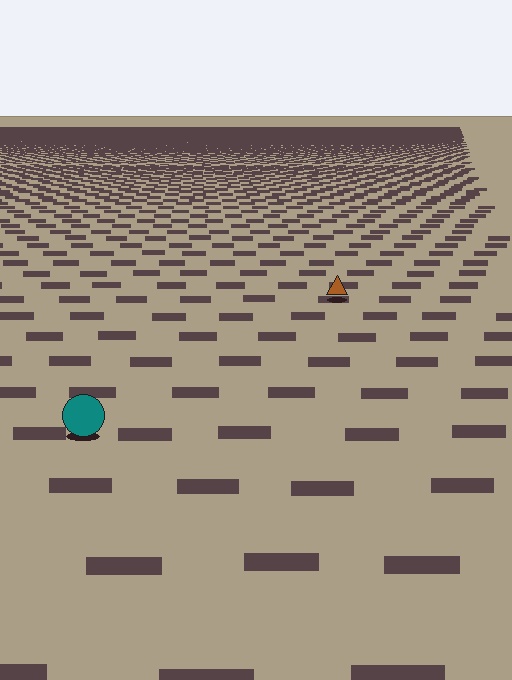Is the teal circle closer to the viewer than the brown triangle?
Yes. The teal circle is closer — you can tell from the texture gradient: the ground texture is coarser near it.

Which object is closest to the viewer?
The teal circle is closest. The texture marks near it are larger and more spread out.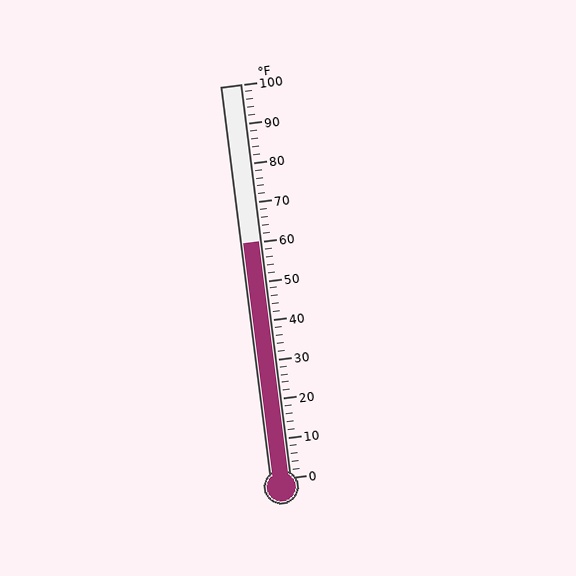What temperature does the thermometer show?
The thermometer shows approximately 60°F.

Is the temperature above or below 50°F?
The temperature is above 50°F.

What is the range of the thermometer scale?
The thermometer scale ranges from 0°F to 100°F.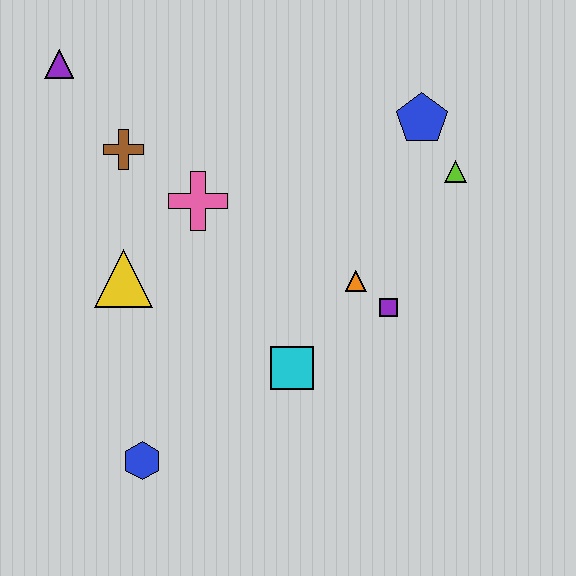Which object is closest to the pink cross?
The brown cross is closest to the pink cross.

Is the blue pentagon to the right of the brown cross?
Yes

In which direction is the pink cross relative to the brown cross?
The pink cross is to the right of the brown cross.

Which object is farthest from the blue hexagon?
The blue pentagon is farthest from the blue hexagon.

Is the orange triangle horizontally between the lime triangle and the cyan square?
Yes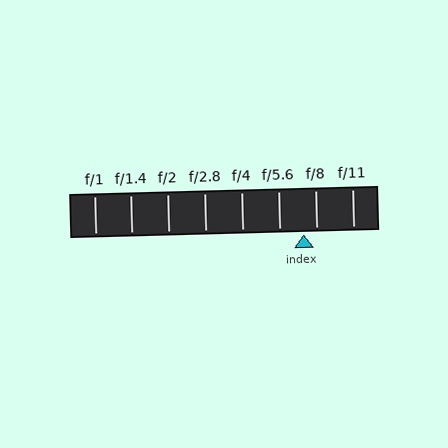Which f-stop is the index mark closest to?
The index mark is closest to f/8.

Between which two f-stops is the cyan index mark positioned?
The index mark is between f/5.6 and f/8.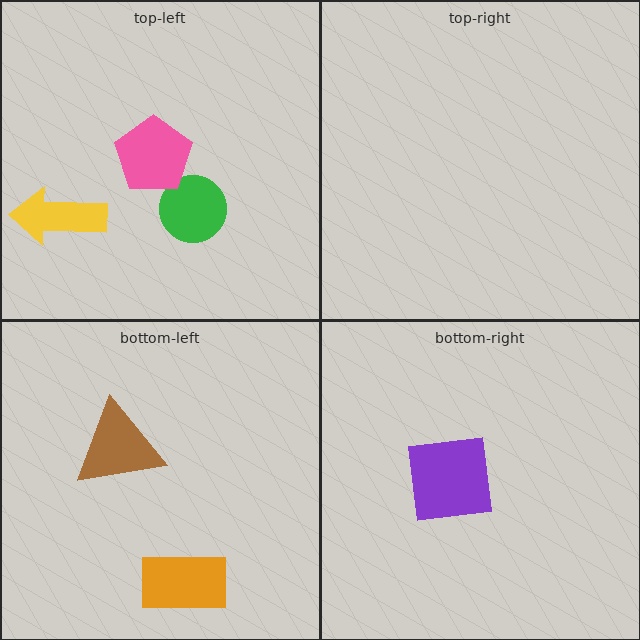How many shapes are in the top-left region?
3.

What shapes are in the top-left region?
The green circle, the pink pentagon, the yellow arrow.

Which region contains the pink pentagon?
The top-left region.